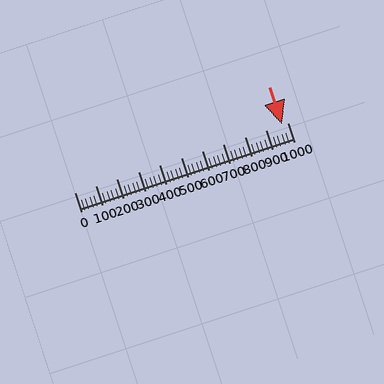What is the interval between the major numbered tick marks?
The major tick marks are spaced 100 units apart.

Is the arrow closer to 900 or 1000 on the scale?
The arrow is closer to 1000.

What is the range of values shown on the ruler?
The ruler shows values from 0 to 1000.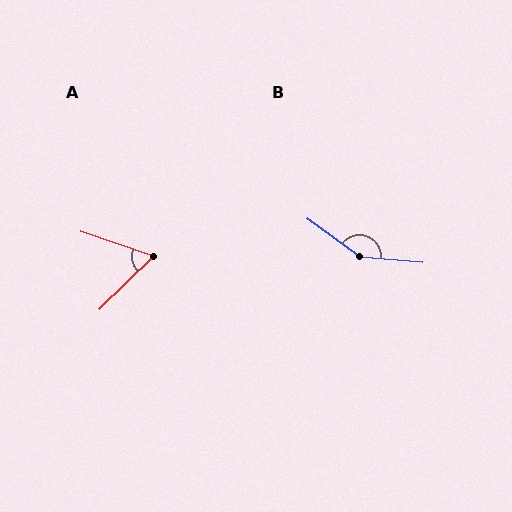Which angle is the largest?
B, at approximately 149 degrees.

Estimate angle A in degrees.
Approximately 64 degrees.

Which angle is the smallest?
A, at approximately 64 degrees.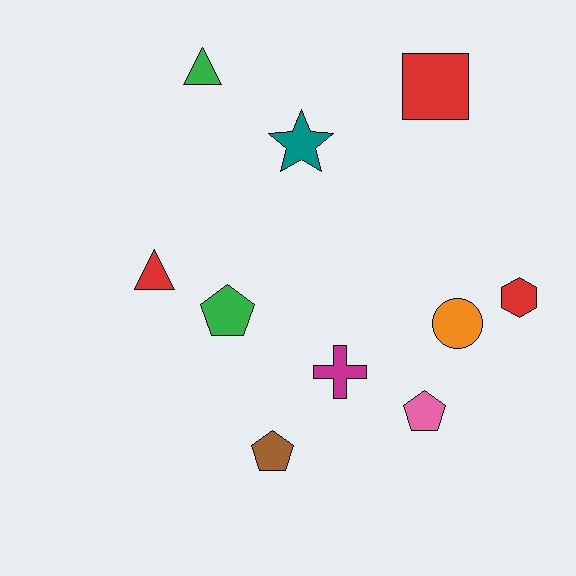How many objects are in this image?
There are 10 objects.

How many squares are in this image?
There is 1 square.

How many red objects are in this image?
There are 3 red objects.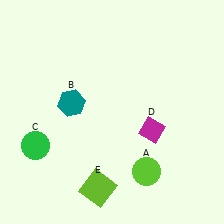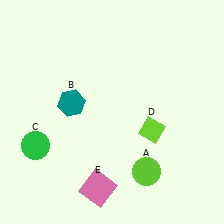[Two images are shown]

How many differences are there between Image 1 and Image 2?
There are 2 differences between the two images.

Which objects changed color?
D changed from magenta to lime. E changed from lime to pink.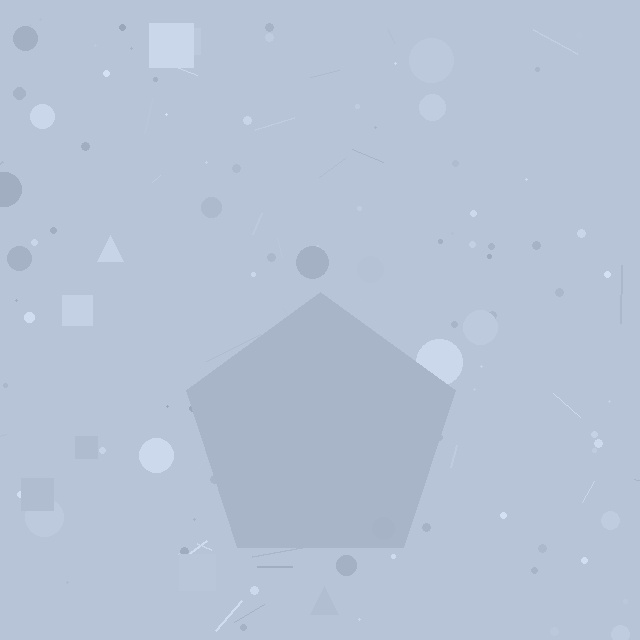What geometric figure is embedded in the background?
A pentagon is embedded in the background.